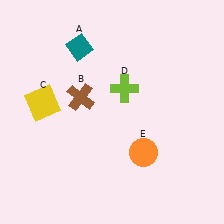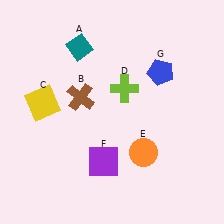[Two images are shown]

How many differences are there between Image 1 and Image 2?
There are 2 differences between the two images.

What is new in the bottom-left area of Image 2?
A purple square (F) was added in the bottom-left area of Image 2.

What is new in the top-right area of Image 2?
A blue pentagon (G) was added in the top-right area of Image 2.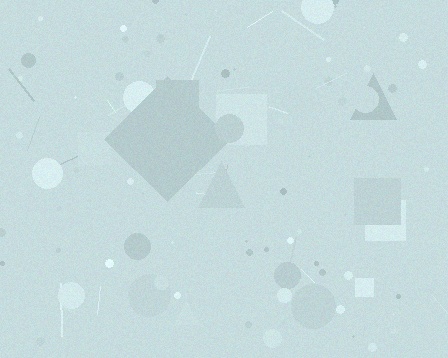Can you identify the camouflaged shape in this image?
The camouflaged shape is a diamond.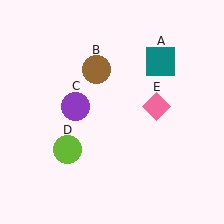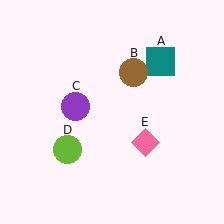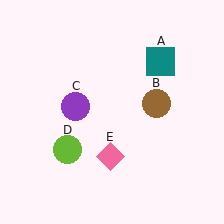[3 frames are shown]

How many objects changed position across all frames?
2 objects changed position: brown circle (object B), pink diamond (object E).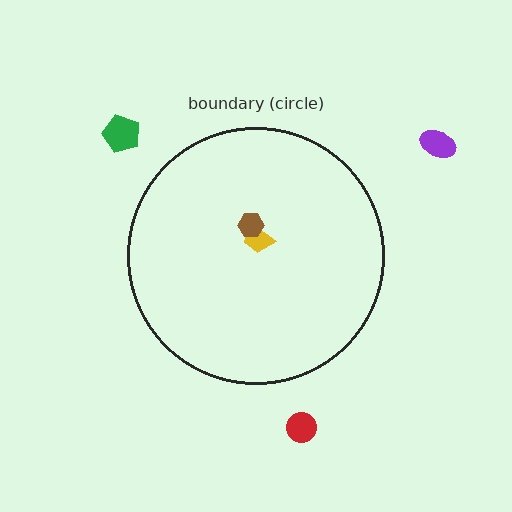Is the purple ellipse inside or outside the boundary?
Outside.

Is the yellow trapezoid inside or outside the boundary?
Inside.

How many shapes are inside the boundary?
2 inside, 3 outside.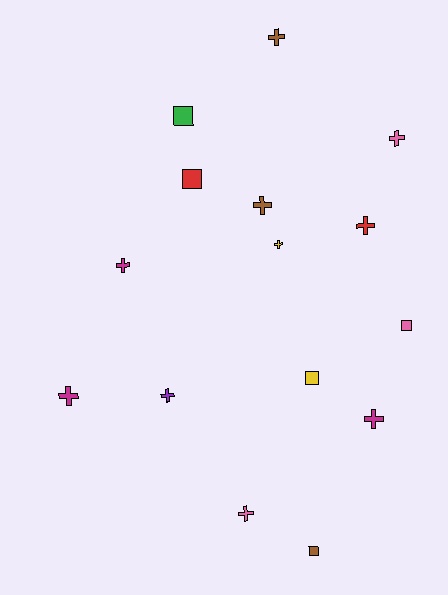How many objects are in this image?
There are 15 objects.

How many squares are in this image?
There are 5 squares.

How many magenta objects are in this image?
There are 3 magenta objects.